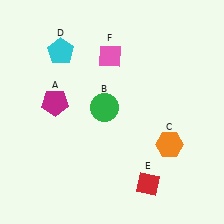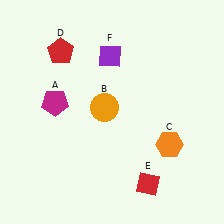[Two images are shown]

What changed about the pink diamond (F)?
In Image 1, F is pink. In Image 2, it changed to purple.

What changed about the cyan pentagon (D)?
In Image 1, D is cyan. In Image 2, it changed to red.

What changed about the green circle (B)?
In Image 1, B is green. In Image 2, it changed to orange.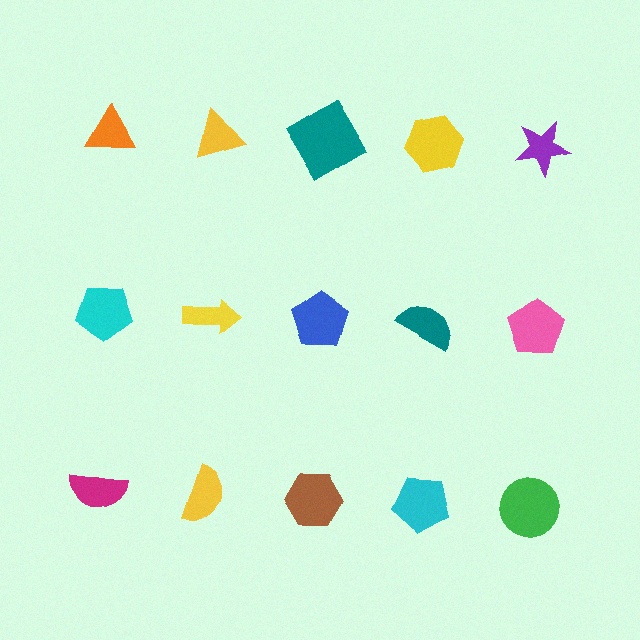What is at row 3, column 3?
A brown hexagon.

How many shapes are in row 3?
5 shapes.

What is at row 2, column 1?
A cyan pentagon.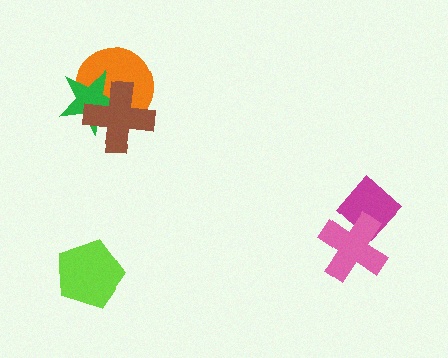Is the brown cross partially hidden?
No, no other shape covers it.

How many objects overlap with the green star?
2 objects overlap with the green star.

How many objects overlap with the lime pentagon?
0 objects overlap with the lime pentagon.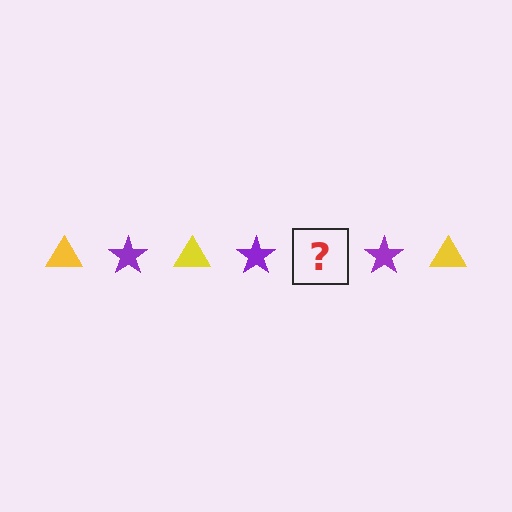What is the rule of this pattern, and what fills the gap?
The rule is that the pattern alternates between yellow triangle and purple star. The gap should be filled with a yellow triangle.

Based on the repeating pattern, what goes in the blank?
The blank should be a yellow triangle.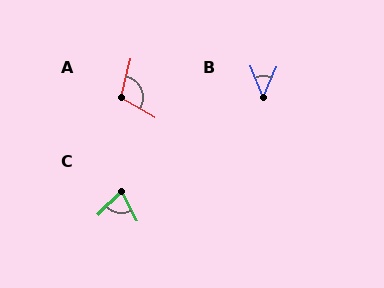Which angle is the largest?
A, at approximately 106 degrees.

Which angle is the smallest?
B, at approximately 46 degrees.